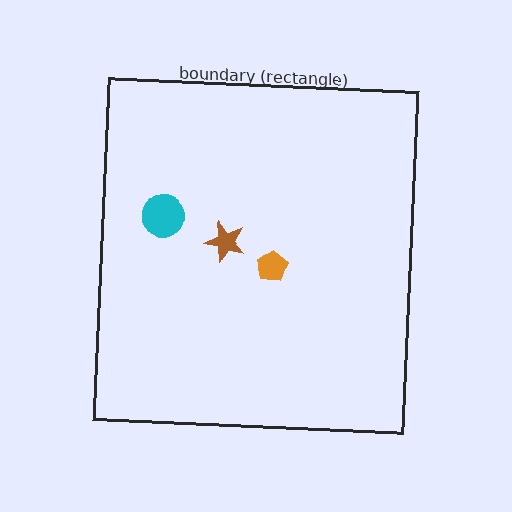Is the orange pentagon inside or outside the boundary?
Inside.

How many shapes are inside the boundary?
3 inside, 0 outside.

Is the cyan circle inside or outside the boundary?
Inside.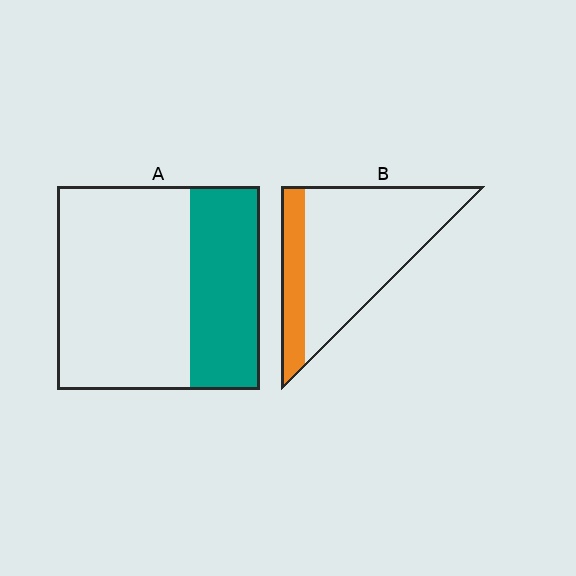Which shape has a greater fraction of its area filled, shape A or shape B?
Shape A.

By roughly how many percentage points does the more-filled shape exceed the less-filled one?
By roughly 10 percentage points (A over B).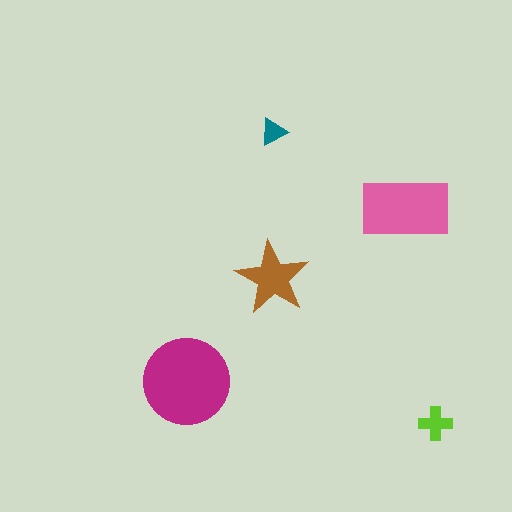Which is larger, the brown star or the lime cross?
The brown star.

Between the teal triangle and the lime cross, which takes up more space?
The lime cross.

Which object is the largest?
The magenta circle.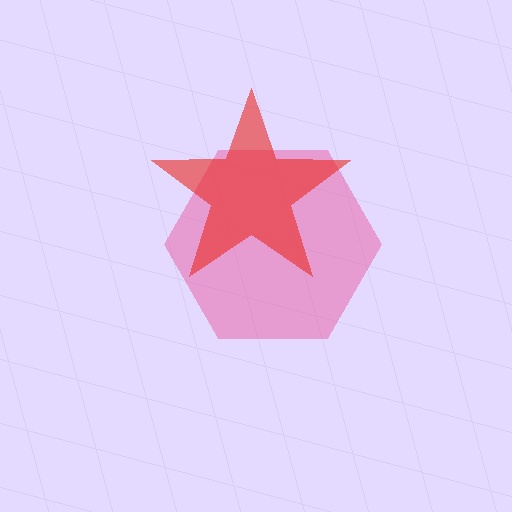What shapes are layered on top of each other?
The layered shapes are: a pink hexagon, a red star.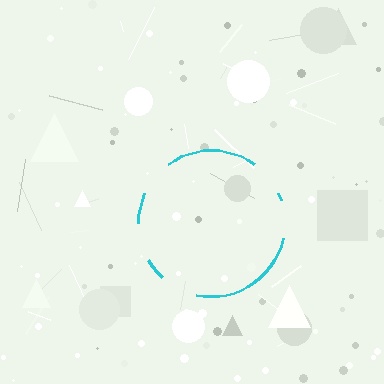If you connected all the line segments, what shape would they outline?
They would outline a circle.